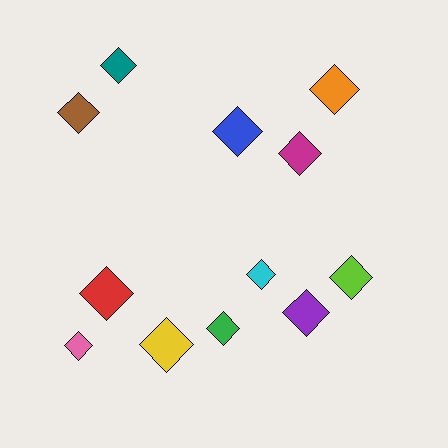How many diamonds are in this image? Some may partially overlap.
There are 12 diamonds.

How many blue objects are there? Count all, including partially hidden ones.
There is 1 blue object.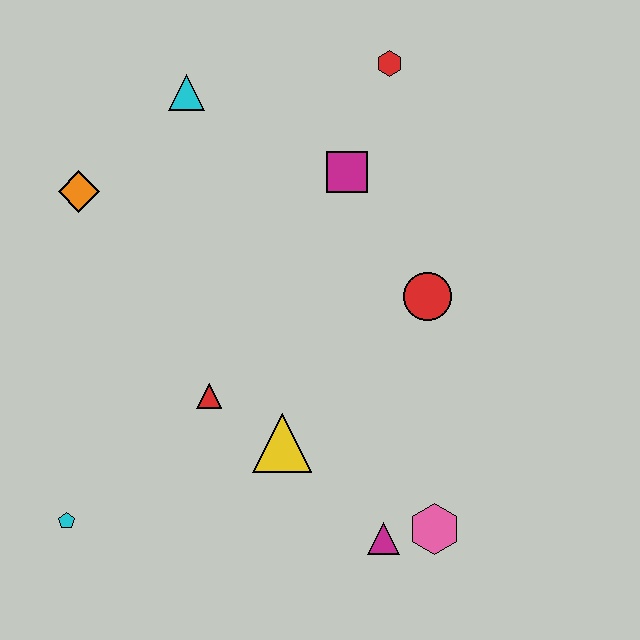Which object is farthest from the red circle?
The cyan pentagon is farthest from the red circle.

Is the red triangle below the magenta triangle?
No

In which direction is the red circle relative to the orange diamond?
The red circle is to the right of the orange diamond.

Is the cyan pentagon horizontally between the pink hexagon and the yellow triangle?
No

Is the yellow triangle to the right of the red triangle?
Yes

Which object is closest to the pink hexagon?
The magenta triangle is closest to the pink hexagon.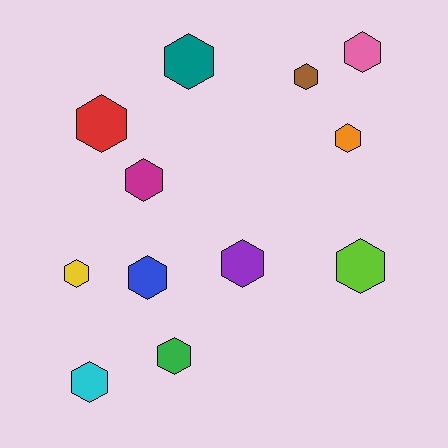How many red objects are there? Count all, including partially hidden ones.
There is 1 red object.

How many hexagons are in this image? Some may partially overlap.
There are 12 hexagons.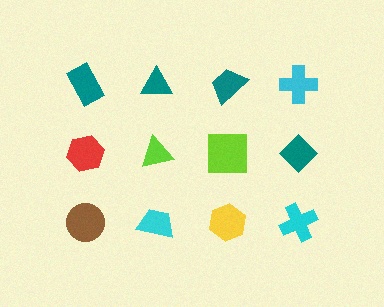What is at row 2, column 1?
A red hexagon.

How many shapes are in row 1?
4 shapes.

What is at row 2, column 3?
A lime square.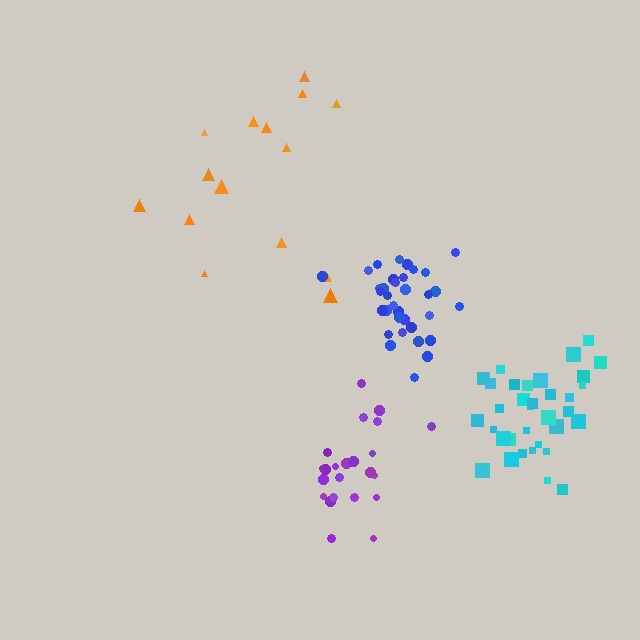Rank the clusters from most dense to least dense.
blue, cyan, purple, orange.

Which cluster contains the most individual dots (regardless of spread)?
Cyan (35).